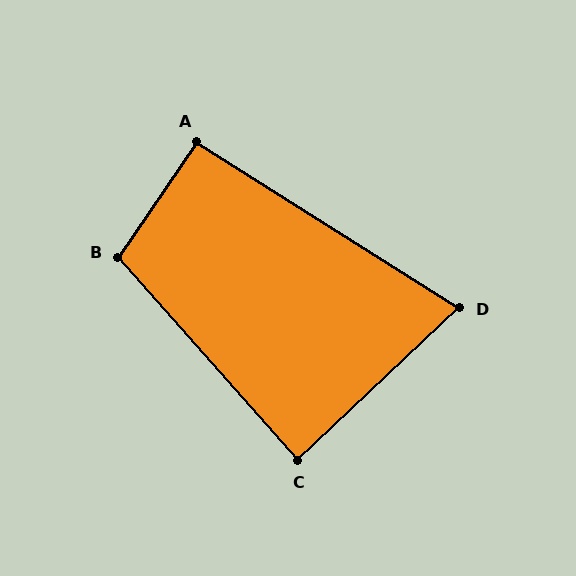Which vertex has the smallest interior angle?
D, at approximately 76 degrees.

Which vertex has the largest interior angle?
B, at approximately 104 degrees.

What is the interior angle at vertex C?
Approximately 88 degrees (approximately right).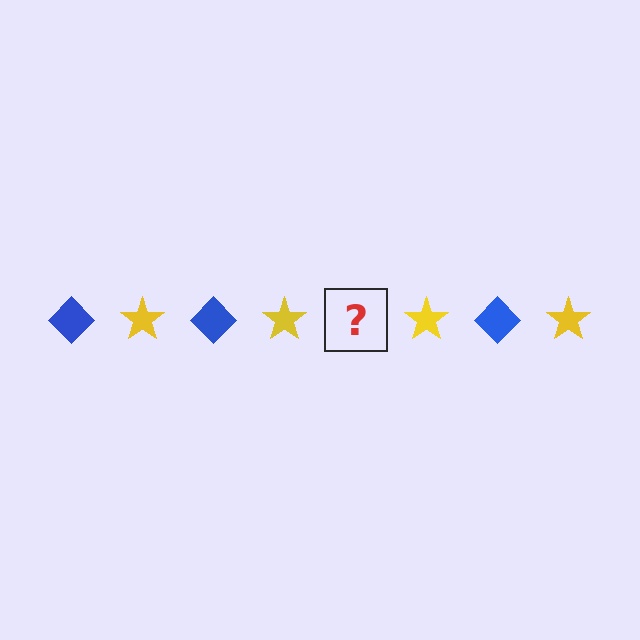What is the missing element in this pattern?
The missing element is a blue diamond.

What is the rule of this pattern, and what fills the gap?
The rule is that the pattern alternates between blue diamond and yellow star. The gap should be filled with a blue diamond.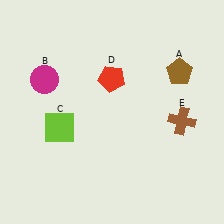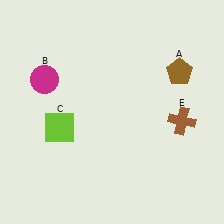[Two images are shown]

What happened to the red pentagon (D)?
The red pentagon (D) was removed in Image 2. It was in the top-left area of Image 1.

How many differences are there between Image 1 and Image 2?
There is 1 difference between the two images.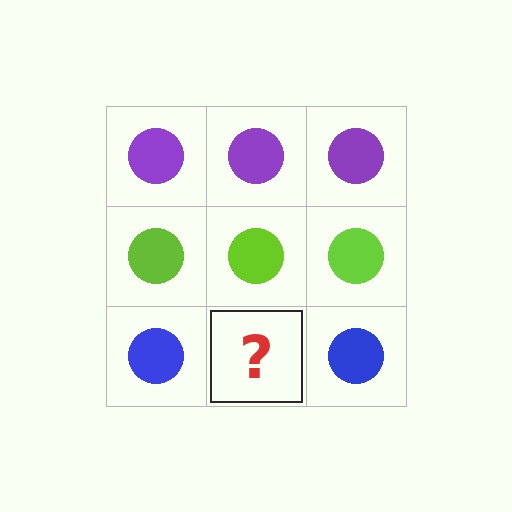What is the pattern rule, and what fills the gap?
The rule is that each row has a consistent color. The gap should be filled with a blue circle.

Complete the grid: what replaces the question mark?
The question mark should be replaced with a blue circle.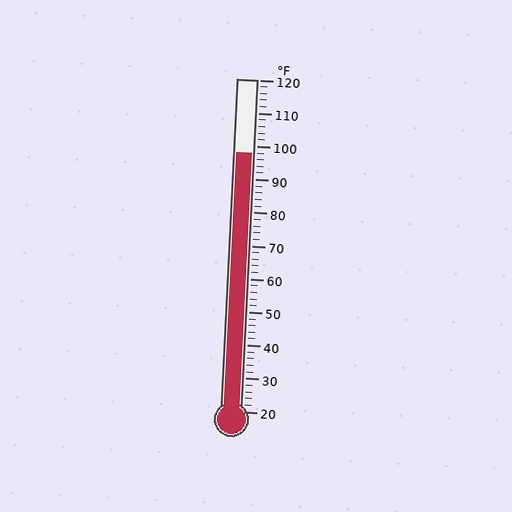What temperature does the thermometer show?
The thermometer shows approximately 98°F.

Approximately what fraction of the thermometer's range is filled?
The thermometer is filled to approximately 80% of its range.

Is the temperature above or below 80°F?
The temperature is above 80°F.